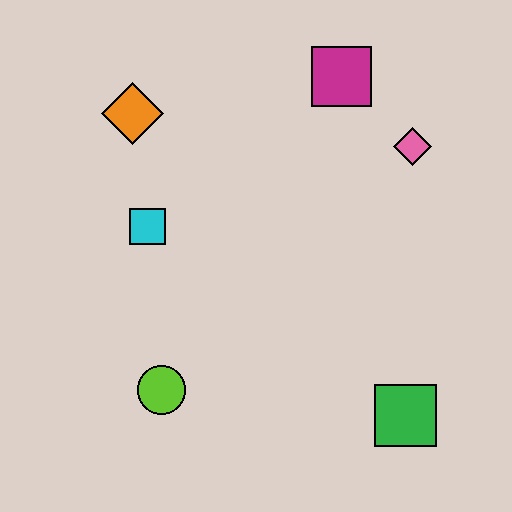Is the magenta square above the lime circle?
Yes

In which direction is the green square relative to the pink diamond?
The green square is below the pink diamond.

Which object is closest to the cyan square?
The orange diamond is closest to the cyan square.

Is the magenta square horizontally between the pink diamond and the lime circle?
Yes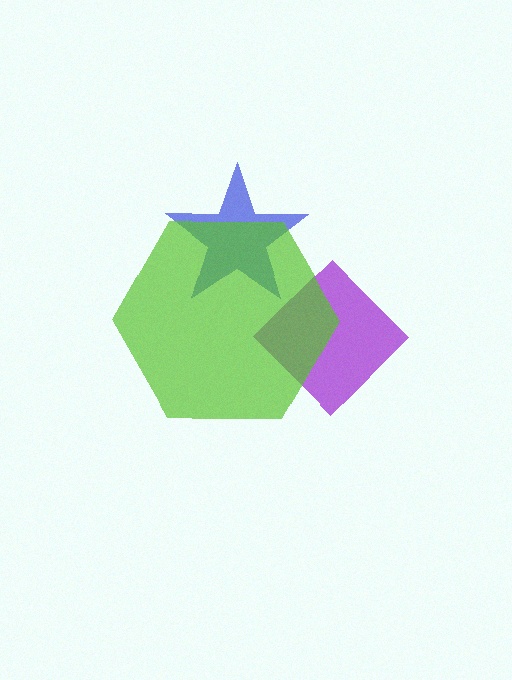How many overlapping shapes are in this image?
There are 3 overlapping shapes in the image.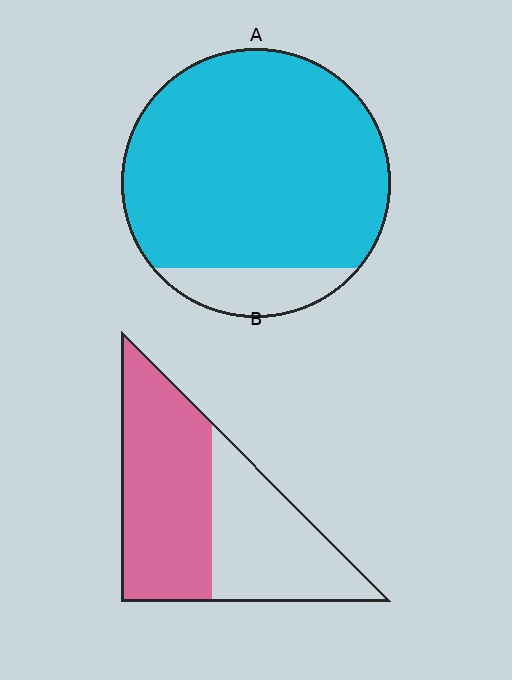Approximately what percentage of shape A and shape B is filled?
A is approximately 85% and B is approximately 55%.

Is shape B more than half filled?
Yes.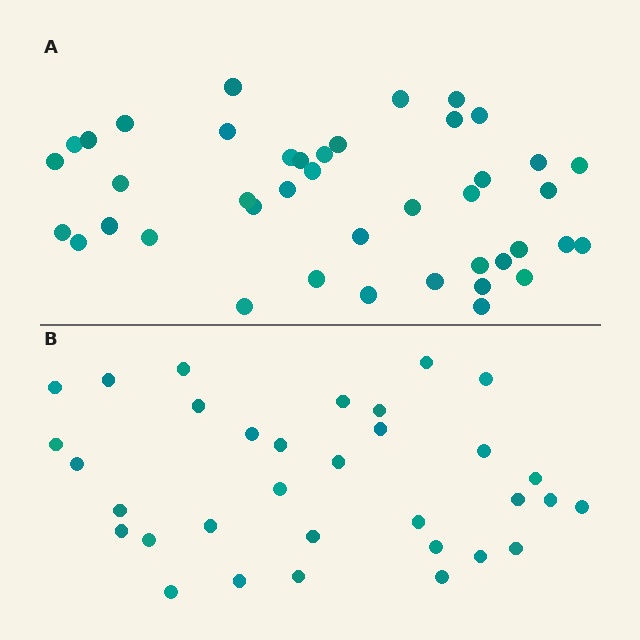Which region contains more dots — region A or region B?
Region A (the top region) has more dots.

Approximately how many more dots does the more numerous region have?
Region A has roughly 8 or so more dots than region B.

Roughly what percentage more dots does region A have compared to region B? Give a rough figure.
About 25% more.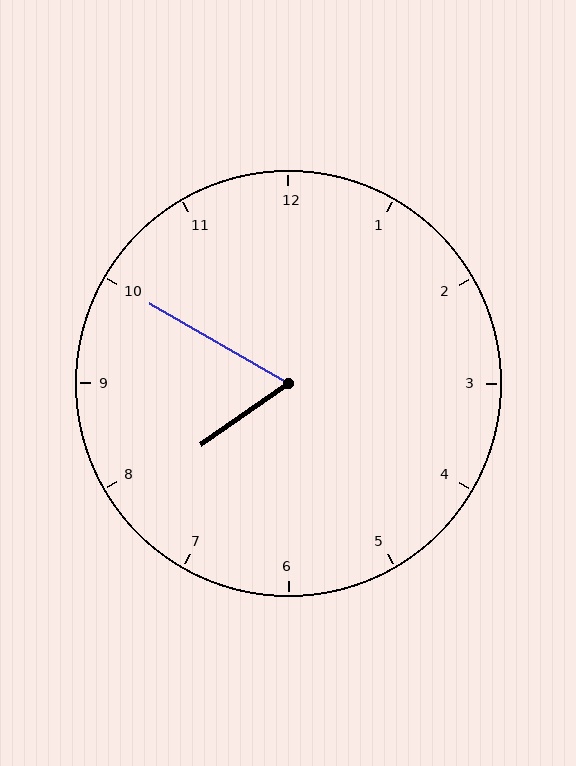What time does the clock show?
7:50.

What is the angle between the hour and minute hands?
Approximately 65 degrees.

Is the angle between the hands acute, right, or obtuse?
It is acute.